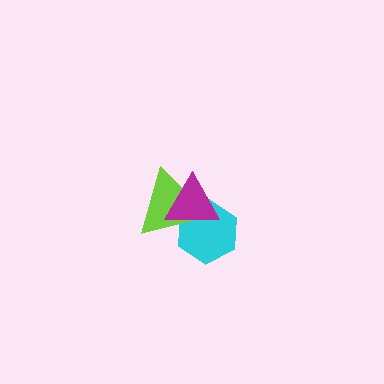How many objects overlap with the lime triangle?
2 objects overlap with the lime triangle.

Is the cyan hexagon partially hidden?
Yes, it is partially covered by another shape.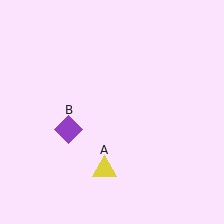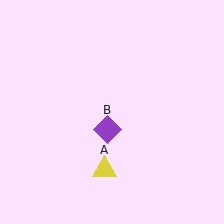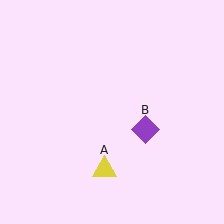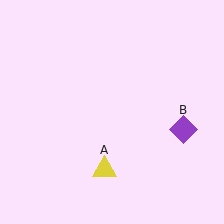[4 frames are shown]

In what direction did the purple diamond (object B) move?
The purple diamond (object B) moved right.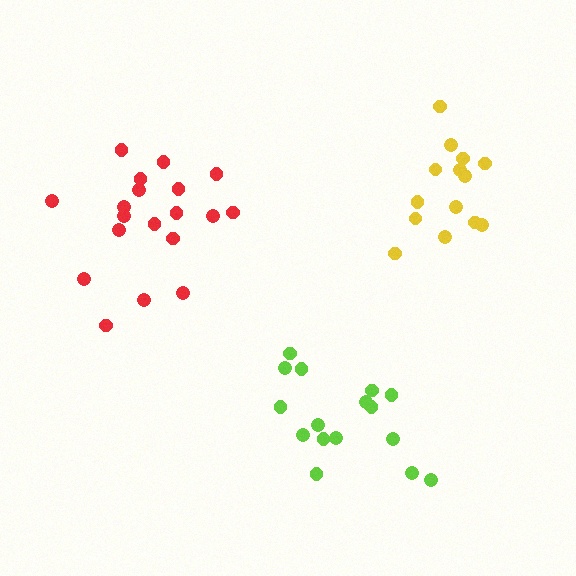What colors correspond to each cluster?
The clusters are colored: lime, red, yellow.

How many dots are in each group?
Group 1: 16 dots, Group 2: 19 dots, Group 3: 14 dots (49 total).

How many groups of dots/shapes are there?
There are 3 groups.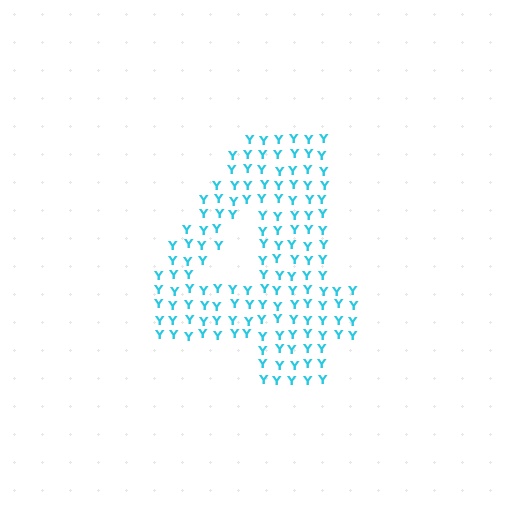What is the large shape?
The large shape is the digit 4.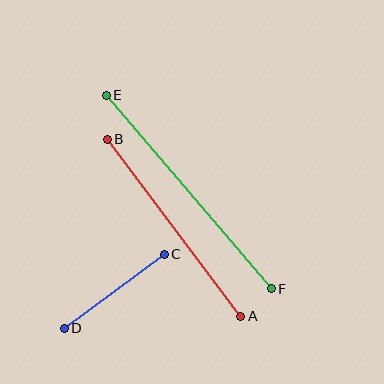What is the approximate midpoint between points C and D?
The midpoint is at approximately (114, 291) pixels.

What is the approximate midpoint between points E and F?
The midpoint is at approximately (189, 192) pixels.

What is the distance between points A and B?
The distance is approximately 222 pixels.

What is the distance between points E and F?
The distance is approximately 254 pixels.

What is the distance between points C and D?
The distance is approximately 124 pixels.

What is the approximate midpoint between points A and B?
The midpoint is at approximately (174, 228) pixels.